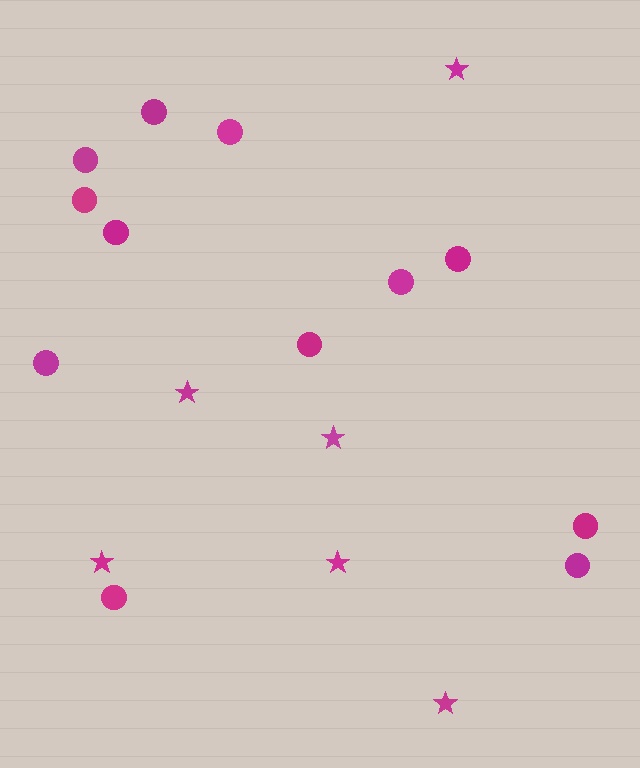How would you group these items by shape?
There are 2 groups: one group of circles (12) and one group of stars (6).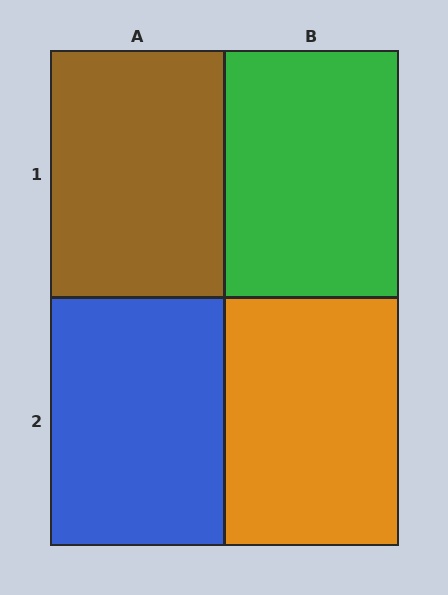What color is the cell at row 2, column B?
Orange.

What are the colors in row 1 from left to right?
Brown, green.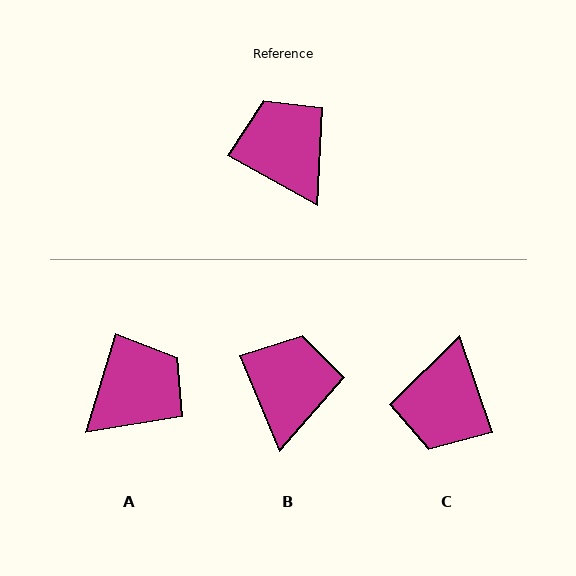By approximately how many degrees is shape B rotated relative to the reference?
Approximately 38 degrees clockwise.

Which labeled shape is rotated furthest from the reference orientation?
C, about 138 degrees away.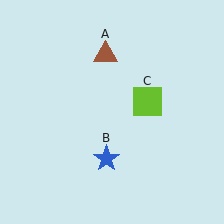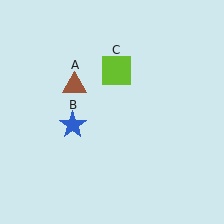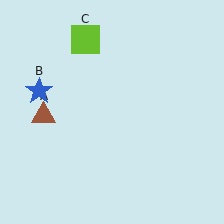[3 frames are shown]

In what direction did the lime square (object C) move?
The lime square (object C) moved up and to the left.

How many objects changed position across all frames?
3 objects changed position: brown triangle (object A), blue star (object B), lime square (object C).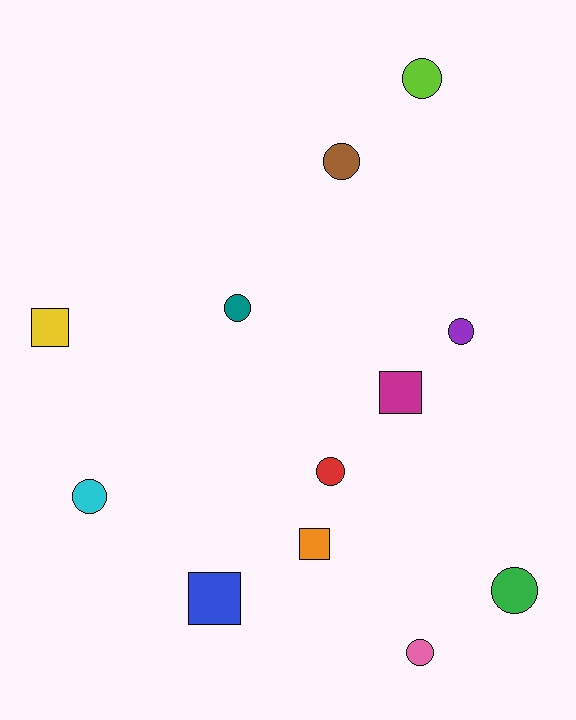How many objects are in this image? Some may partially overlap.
There are 12 objects.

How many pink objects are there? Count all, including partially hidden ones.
There is 1 pink object.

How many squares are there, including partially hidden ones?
There are 4 squares.